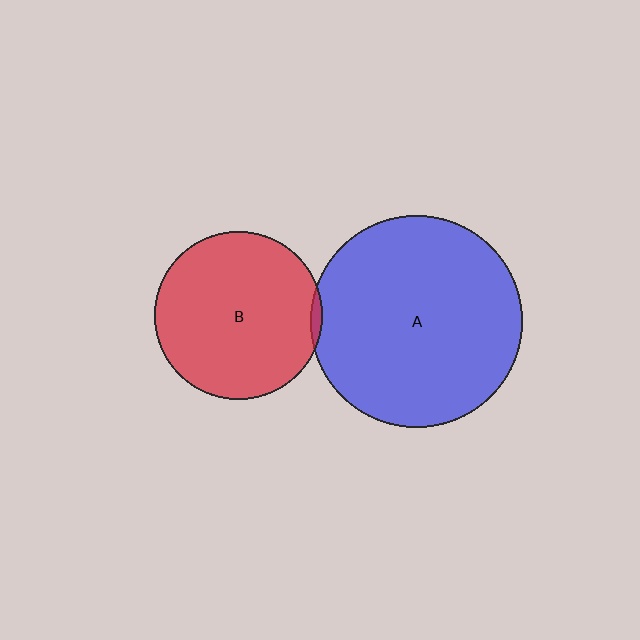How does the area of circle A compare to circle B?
Approximately 1.6 times.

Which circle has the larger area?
Circle A (blue).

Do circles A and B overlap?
Yes.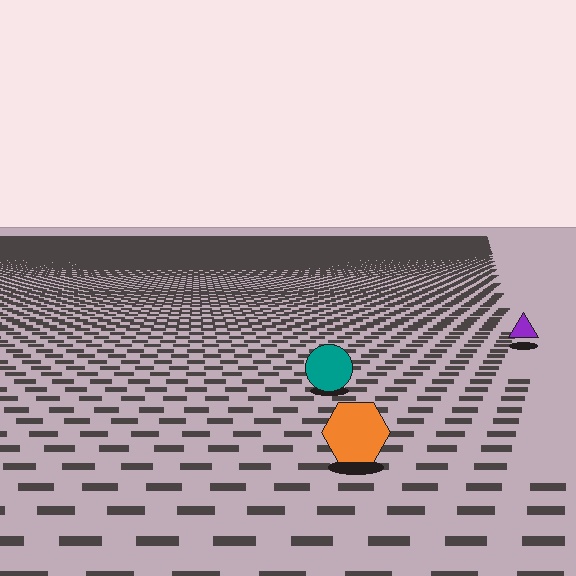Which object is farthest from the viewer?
The purple triangle is farthest from the viewer. It appears smaller and the ground texture around it is denser.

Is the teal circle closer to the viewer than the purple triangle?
Yes. The teal circle is closer — you can tell from the texture gradient: the ground texture is coarser near it.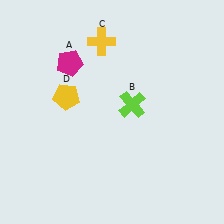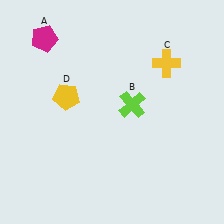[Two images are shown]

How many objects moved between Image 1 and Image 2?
2 objects moved between the two images.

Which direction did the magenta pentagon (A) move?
The magenta pentagon (A) moved left.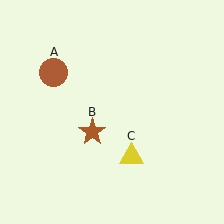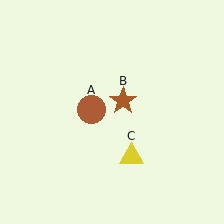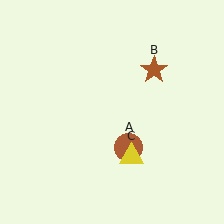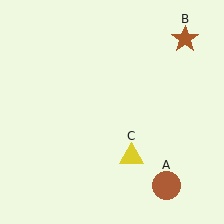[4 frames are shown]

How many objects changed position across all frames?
2 objects changed position: brown circle (object A), brown star (object B).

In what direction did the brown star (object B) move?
The brown star (object B) moved up and to the right.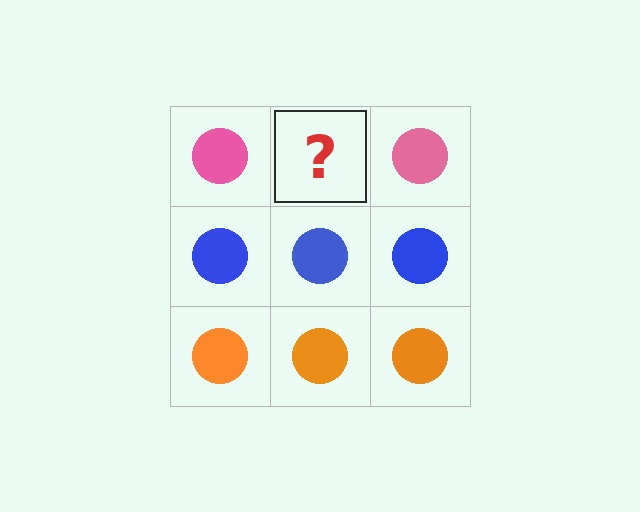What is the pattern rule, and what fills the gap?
The rule is that each row has a consistent color. The gap should be filled with a pink circle.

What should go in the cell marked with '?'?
The missing cell should contain a pink circle.